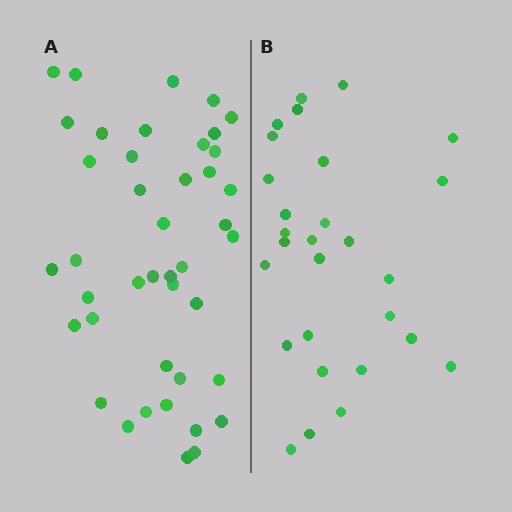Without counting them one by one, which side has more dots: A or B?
Region A (the left region) has more dots.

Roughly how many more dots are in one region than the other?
Region A has approximately 15 more dots than region B.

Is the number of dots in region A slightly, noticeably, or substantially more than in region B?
Region A has substantially more. The ratio is roughly 1.5 to 1.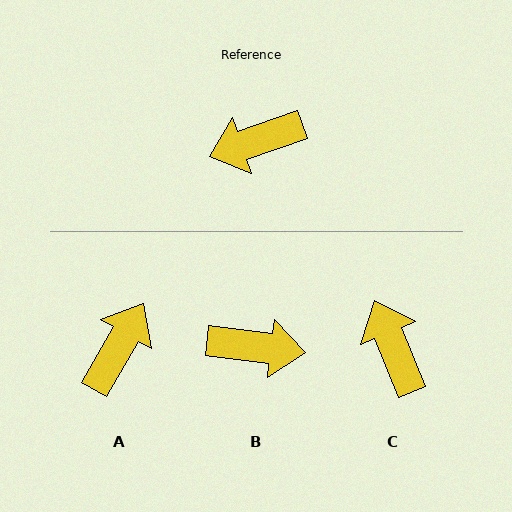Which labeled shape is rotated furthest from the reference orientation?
B, about 154 degrees away.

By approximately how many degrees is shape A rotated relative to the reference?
Approximately 139 degrees clockwise.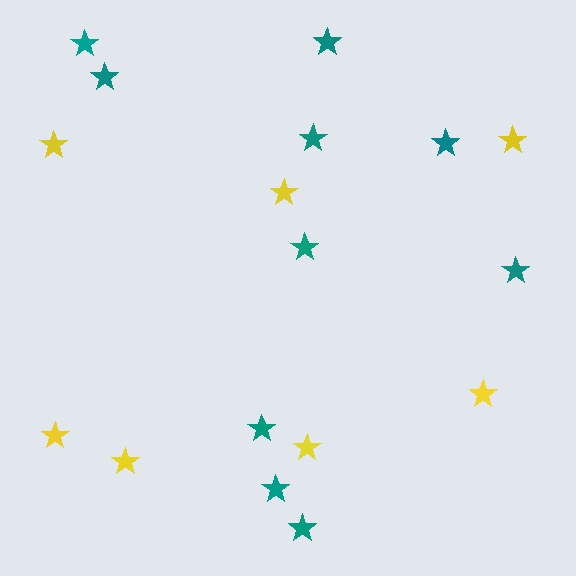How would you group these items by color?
There are 2 groups: one group of yellow stars (7) and one group of teal stars (10).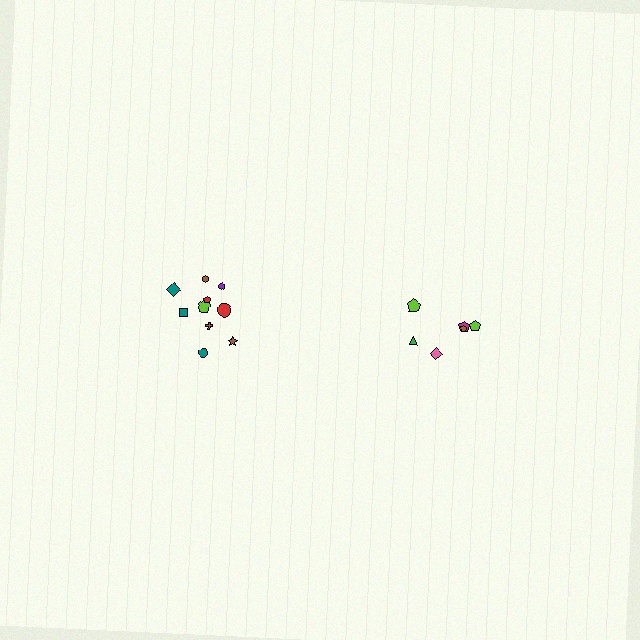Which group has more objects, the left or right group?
The left group.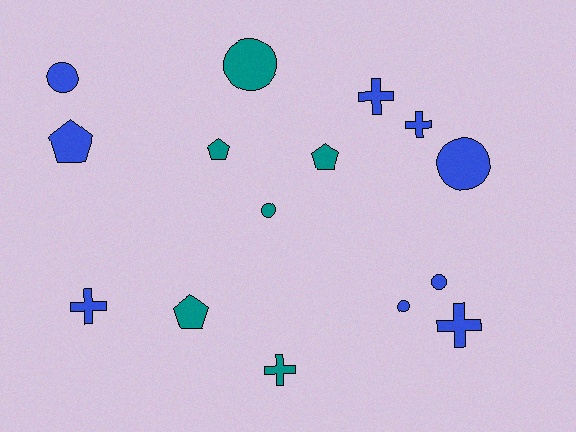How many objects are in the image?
There are 15 objects.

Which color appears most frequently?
Blue, with 9 objects.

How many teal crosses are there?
There is 1 teal cross.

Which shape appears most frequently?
Circle, with 6 objects.